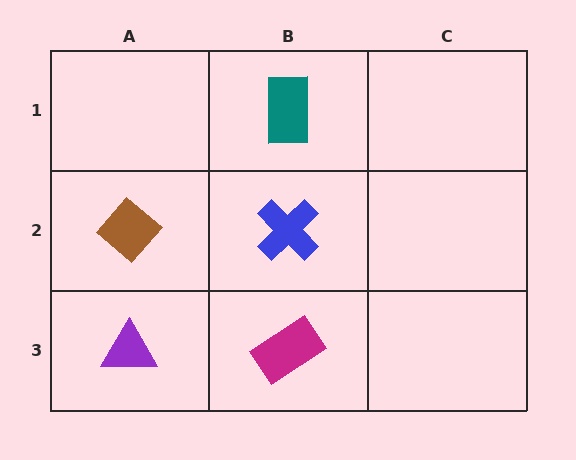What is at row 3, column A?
A purple triangle.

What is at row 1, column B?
A teal rectangle.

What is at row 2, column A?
A brown diamond.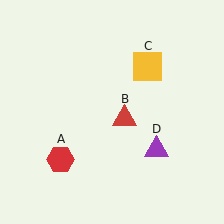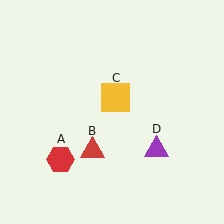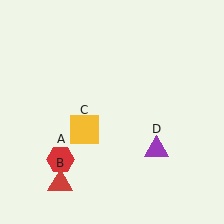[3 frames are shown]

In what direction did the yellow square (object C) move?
The yellow square (object C) moved down and to the left.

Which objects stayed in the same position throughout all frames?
Red hexagon (object A) and purple triangle (object D) remained stationary.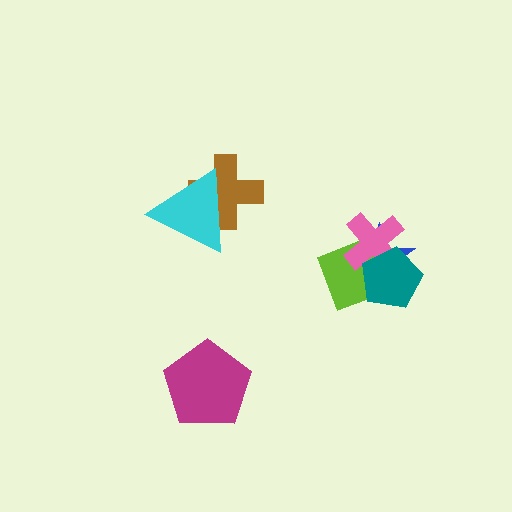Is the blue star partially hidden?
Yes, it is partially covered by another shape.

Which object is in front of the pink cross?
The teal pentagon is in front of the pink cross.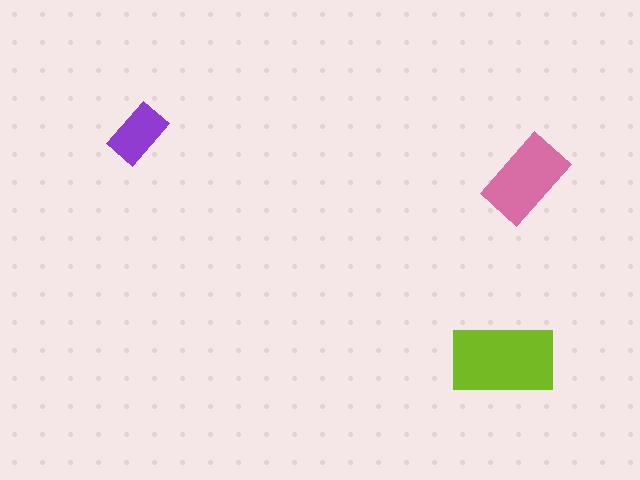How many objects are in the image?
There are 3 objects in the image.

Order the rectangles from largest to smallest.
the lime one, the pink one, the purple one.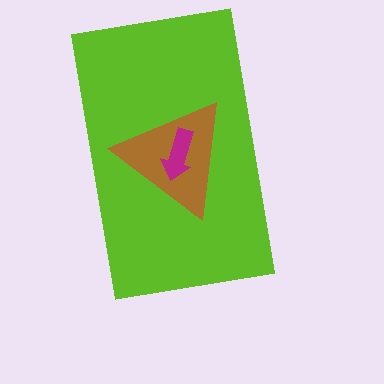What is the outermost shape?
The lime rectangle.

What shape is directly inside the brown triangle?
The magenta arrow.